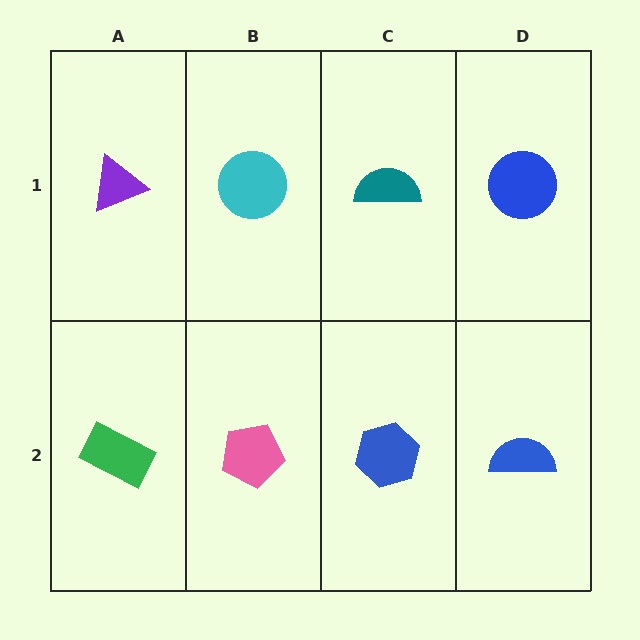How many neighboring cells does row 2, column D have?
2.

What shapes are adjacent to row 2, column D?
A blue circle (row 1, column D), a blue hexagon (row 2, column C).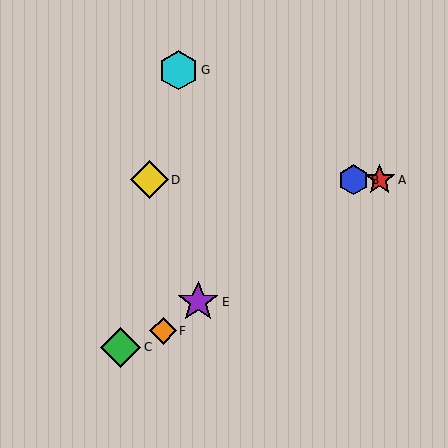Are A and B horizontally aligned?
Yes, both are at y≈180.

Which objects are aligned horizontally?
Objects A, B, D are aligned horizontally.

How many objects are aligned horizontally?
3 objects (A, B, D) are aligned horizontally.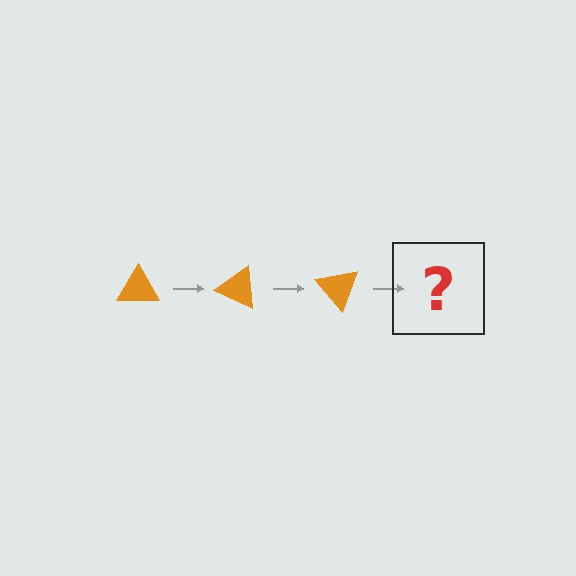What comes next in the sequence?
The next element should be an orange triangle rotated 75 degrees.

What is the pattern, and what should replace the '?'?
The pattern is that the triangle rotates 25 degrees each step. The '?' should be an orange triangle rotated 75 degrees.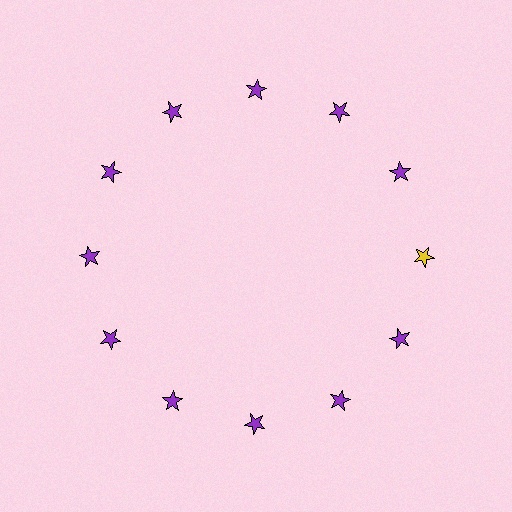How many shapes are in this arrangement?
There are 12 shapes arranged in a ring pattern.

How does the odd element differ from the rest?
It has a different color: yellow instead of purple.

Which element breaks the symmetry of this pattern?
The yellow star at roughly the 3 o'clock position breaks the symmetry. All other shapes are purple stars.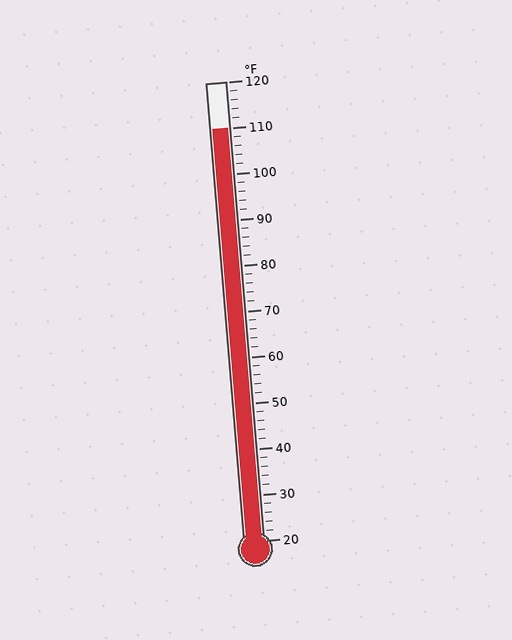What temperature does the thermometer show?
The thermometer shows approximately 110°F.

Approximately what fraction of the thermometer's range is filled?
The thermometer is filled to approximately 90% of its range.